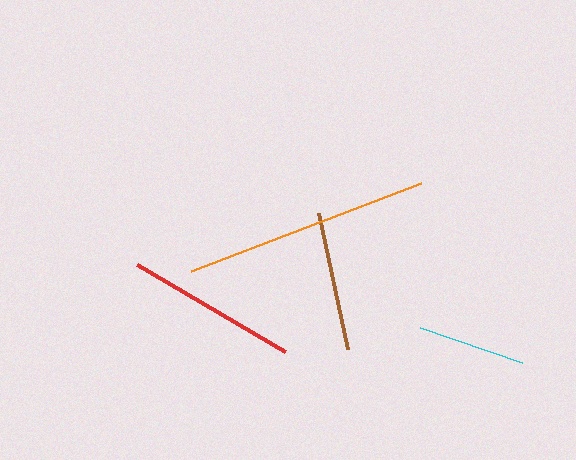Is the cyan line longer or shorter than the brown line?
The brown line is longer than the cyan line.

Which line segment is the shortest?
The cyan line is the shortest at approximately 107 pixels.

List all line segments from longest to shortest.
From longest to shortest: orange, red, brown, cyan.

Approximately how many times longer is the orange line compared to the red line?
The orange line is approximately 1.4 times the length of the red line.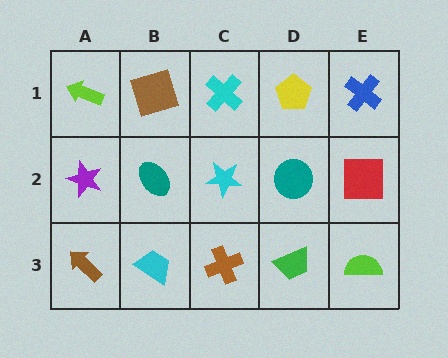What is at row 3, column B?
A cyan trapezoid.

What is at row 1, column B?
A brown square.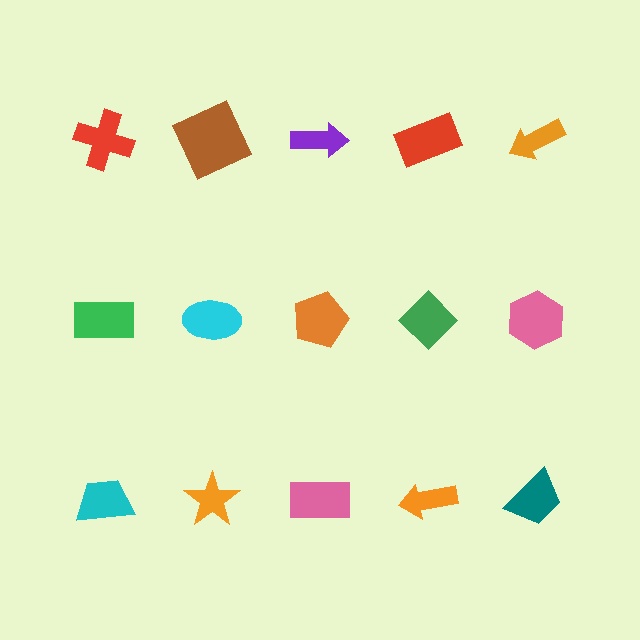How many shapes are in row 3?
5 shapes.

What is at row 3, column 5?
A teal trapezoid.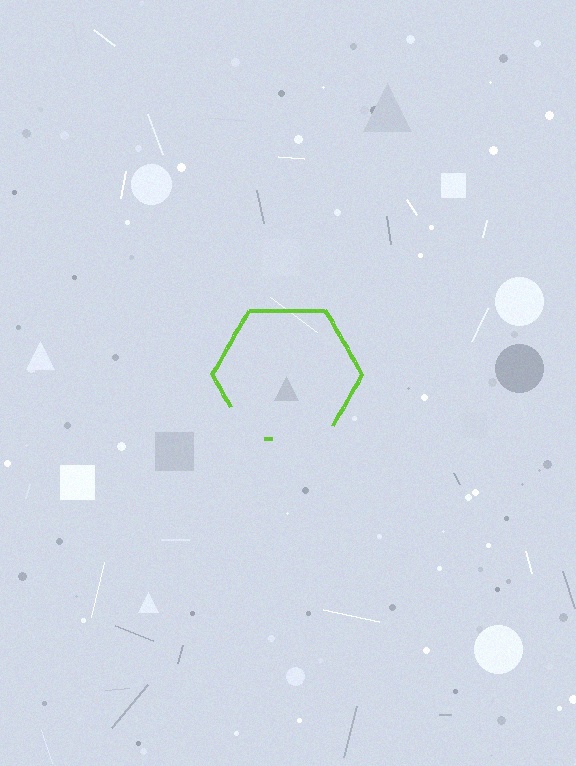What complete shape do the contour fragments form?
The contour fragments form a hexagon.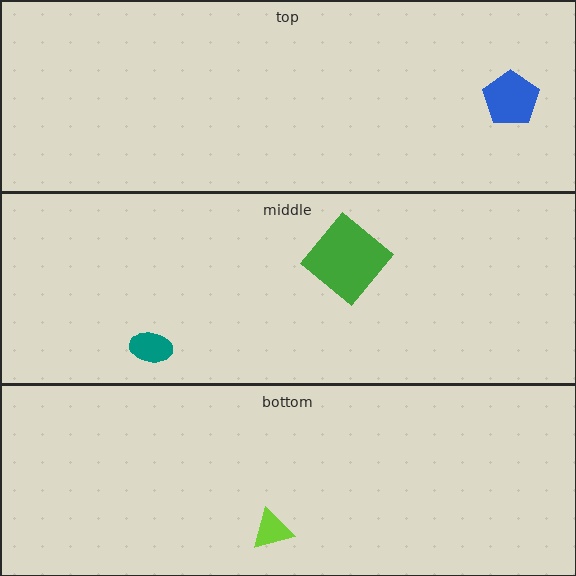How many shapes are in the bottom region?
1.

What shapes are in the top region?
The blue pentagon.